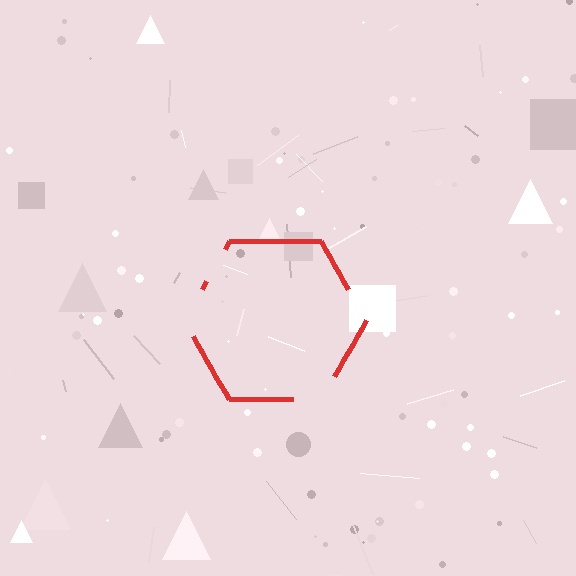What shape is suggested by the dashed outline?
The dashed outline suggests a hexagon.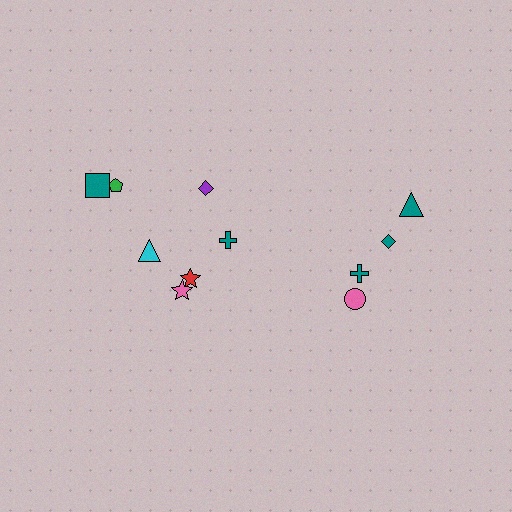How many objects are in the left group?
There are 7 objects.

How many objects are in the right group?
There are 4 objects.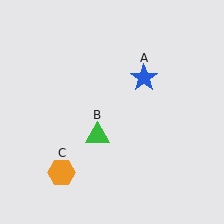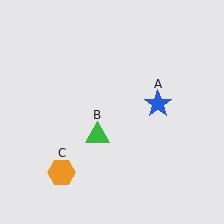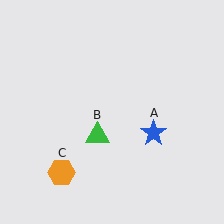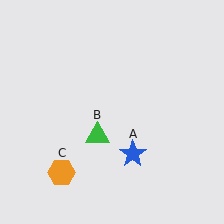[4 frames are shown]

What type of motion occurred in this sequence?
The blue star (object A) rotated clockwise around the center of the scene.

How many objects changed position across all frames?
1 object changed position: blue star (object A).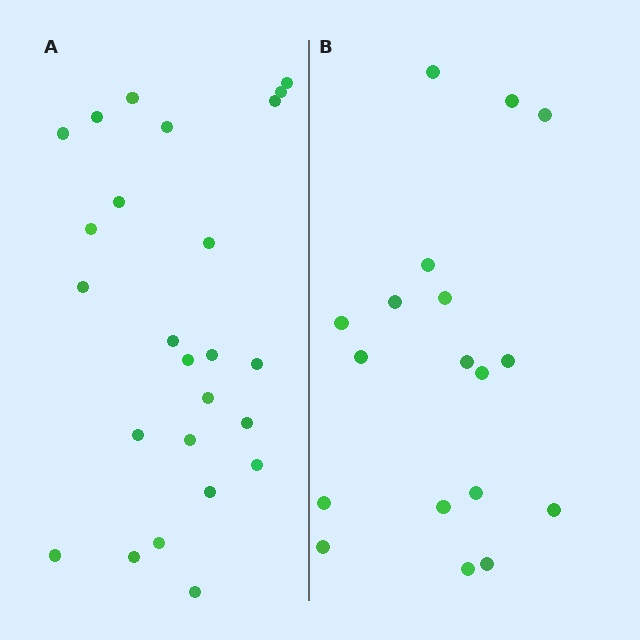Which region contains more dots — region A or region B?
Region A (the left region) has more dots.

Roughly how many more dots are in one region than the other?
Region A has roughly 8 or so more dots than region B.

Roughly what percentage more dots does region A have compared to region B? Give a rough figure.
About 40% more.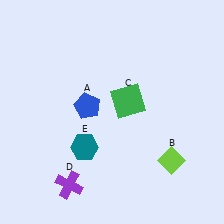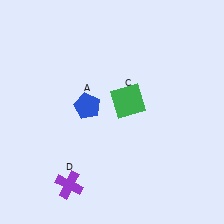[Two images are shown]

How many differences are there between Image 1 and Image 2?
There are 2 differences between the two images.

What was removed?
The lime diamond (B), the teal hexagon (E) were removed in Image 2.